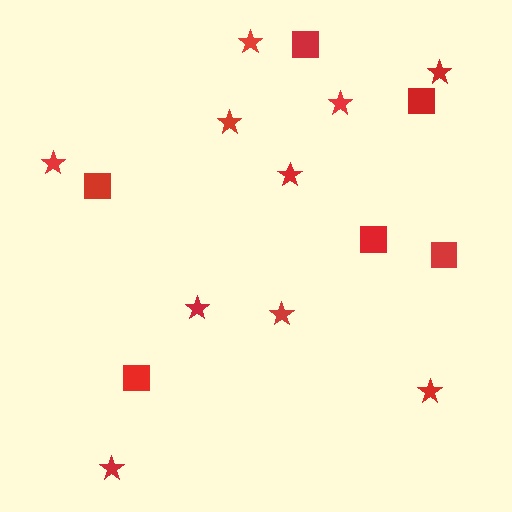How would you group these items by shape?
There are 2 groups: one group of squares (6) and one group of stars (10).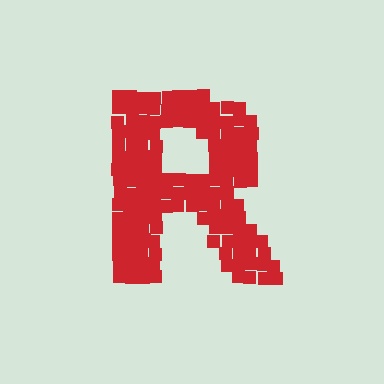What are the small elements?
The small elements are squares.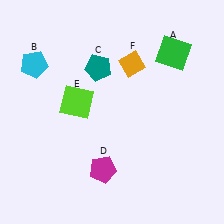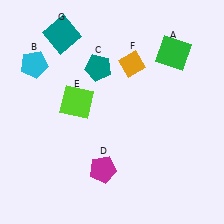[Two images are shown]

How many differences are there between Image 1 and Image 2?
There is 1 difference between the two images.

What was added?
A teal square (G) was added in Image 2.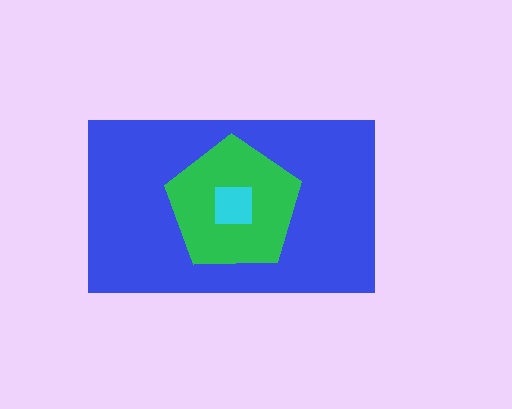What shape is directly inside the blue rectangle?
The green pentagon.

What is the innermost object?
The cyan square.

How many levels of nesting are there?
3.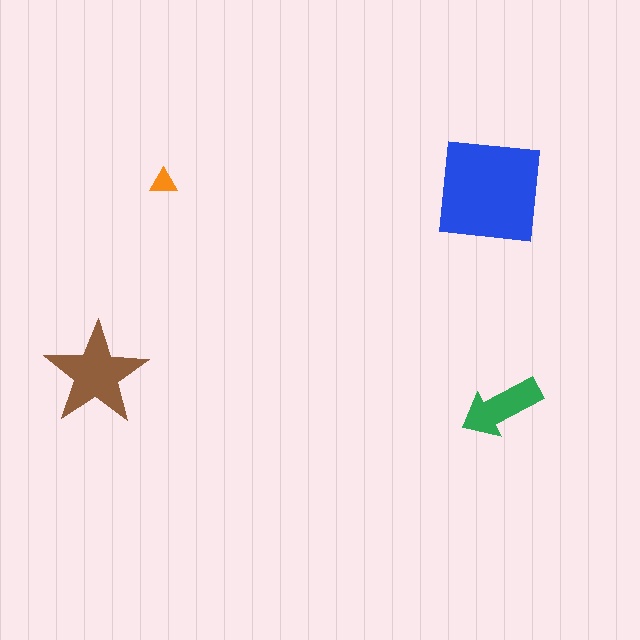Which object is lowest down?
The green arrow is bottommost.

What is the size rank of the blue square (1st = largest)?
1st.